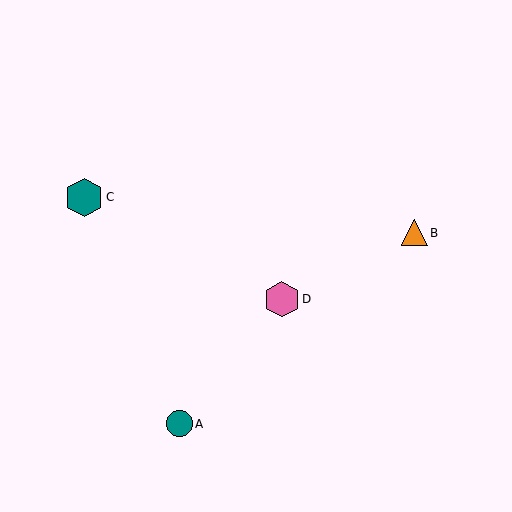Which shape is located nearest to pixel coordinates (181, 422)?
The teal circle (labeled A) at (179, 424) is nearest to that location.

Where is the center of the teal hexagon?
The center of the teal hexagon is at (84, 197).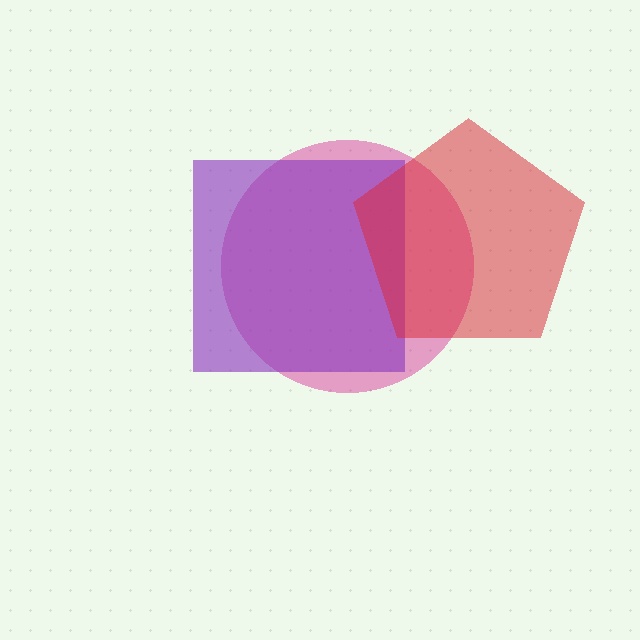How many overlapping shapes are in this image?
There are 3 overlapping shapes in the image.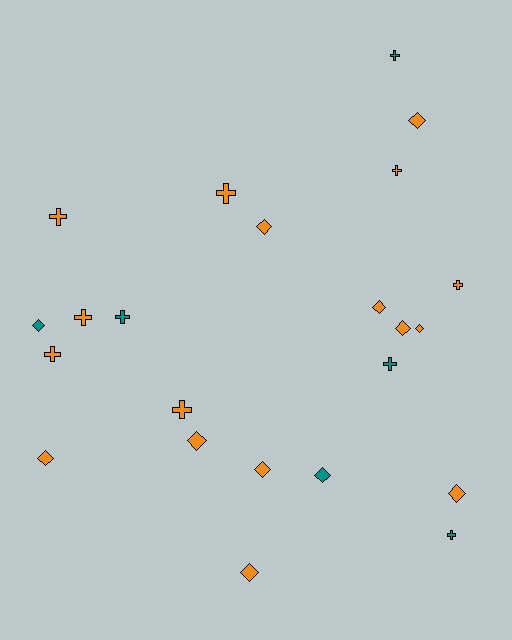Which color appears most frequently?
Orange, with 17 objects.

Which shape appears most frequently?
Diamond, with 12 objects.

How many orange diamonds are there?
There are 10 orange diamonds.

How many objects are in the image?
There are 23 objects.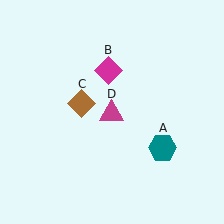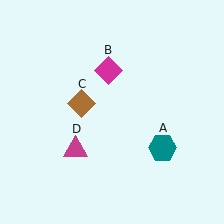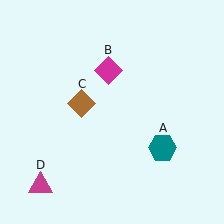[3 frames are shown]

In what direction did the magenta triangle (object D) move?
The magenta triangle (object D) moved down and to the left.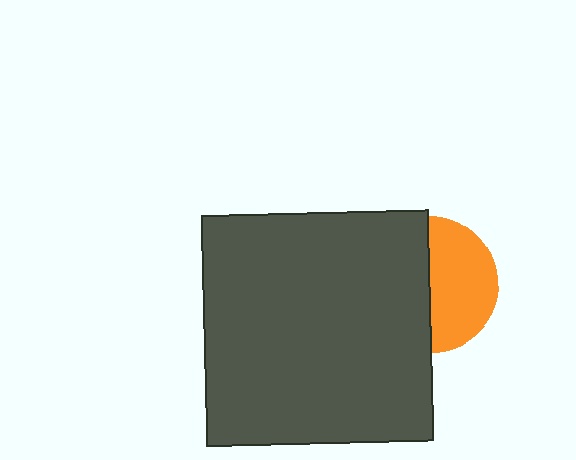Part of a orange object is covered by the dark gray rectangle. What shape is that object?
It is a circle.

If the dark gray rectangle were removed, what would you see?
You would see the complete orange circle.